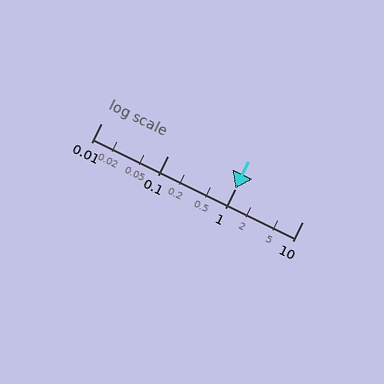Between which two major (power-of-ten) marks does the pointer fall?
The pointer is between 1 and 10.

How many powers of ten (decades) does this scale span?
The scale spans 3 decades, from 0.01 to 10.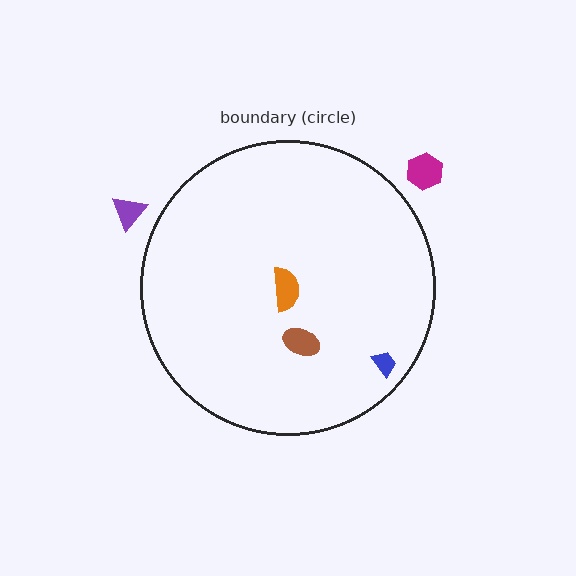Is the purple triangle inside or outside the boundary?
Outside.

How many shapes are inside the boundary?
3 inside, 2 outside.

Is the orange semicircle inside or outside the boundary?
Inside.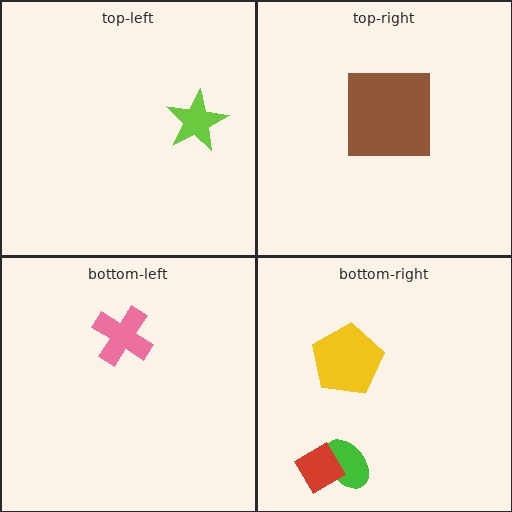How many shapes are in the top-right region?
1.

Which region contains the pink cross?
The bottom-left region.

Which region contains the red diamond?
The bottom-right region.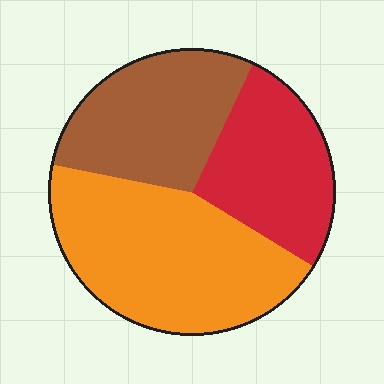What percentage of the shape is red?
Red covers 27% of the shape.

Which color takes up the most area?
Orange, at roughly 45%.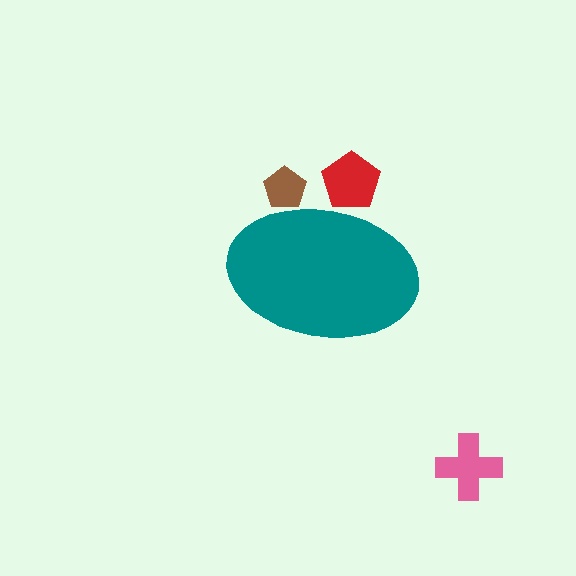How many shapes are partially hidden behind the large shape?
2 shapes are partially hidden.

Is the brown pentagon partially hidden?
Yes, the brown pentagon is partially hidden behind the teal ellipse.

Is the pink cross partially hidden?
No, the pink cross is fully visible.